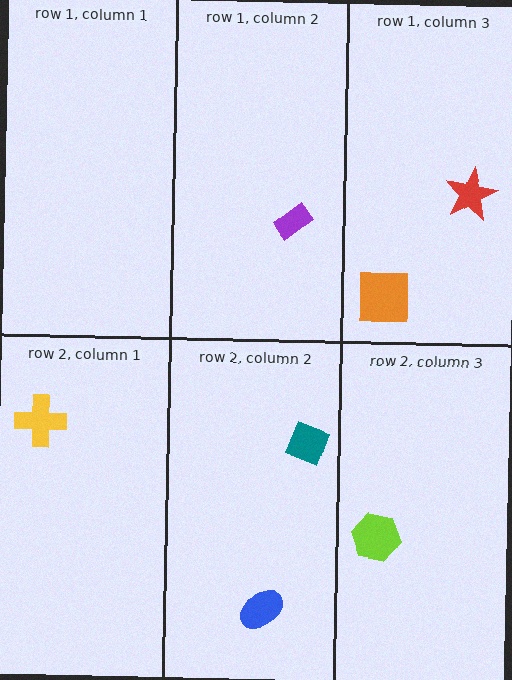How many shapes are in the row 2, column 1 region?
1.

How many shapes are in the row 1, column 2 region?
1.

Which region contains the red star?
The row 1, column 3 region.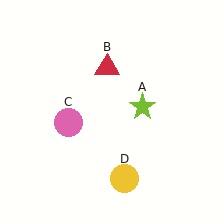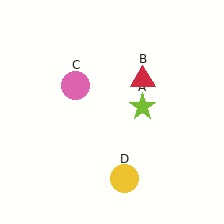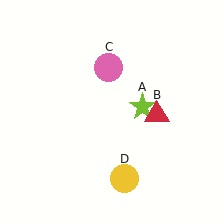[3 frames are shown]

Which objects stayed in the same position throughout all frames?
Lime star (object A) and yellow circle (object D) remained stationary.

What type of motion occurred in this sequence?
The red triangle (object B), pink circle (object C) rotated clockwise around the center of the scene.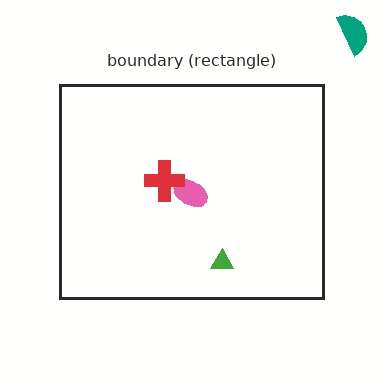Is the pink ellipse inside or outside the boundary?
Inside.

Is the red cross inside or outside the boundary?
Inside.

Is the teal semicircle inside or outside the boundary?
Outside.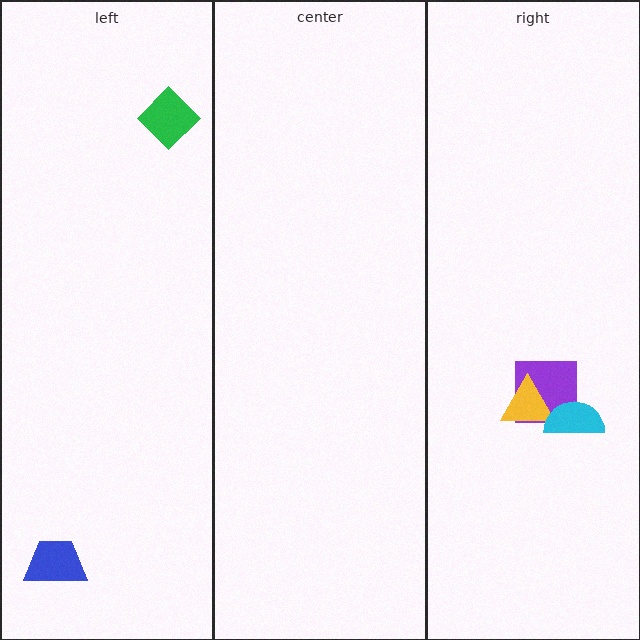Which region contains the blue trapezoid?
The left region.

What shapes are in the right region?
The purple square, the yellow triangle, the cyan semicircle.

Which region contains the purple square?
The right region.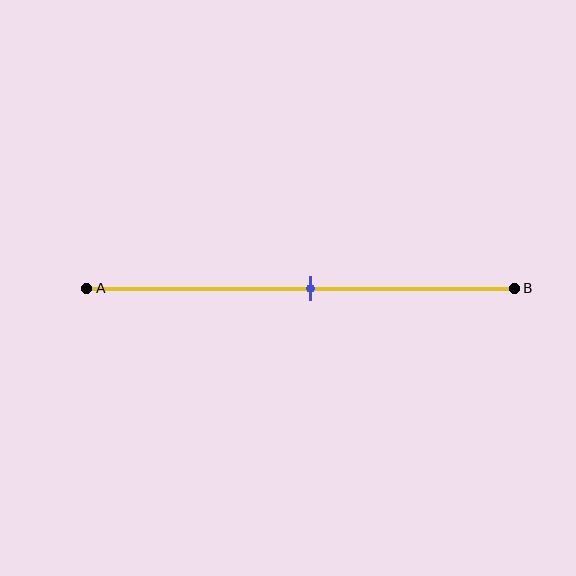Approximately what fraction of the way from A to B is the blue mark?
The blue mark is approximately 50% of the way from A to B.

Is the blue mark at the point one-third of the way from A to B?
No, the mark is at about 50% from A, not at the 33% one-third point.